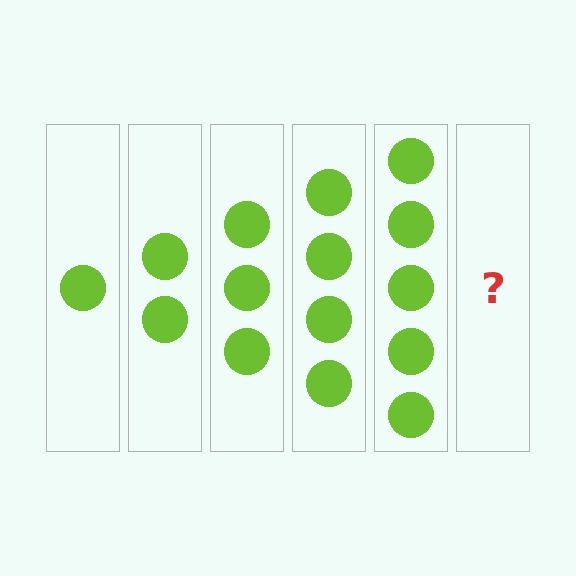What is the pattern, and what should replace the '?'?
The pattern is that each step adds one more circle. The '?' should be 6 circles.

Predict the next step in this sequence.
The next step is 6 circles.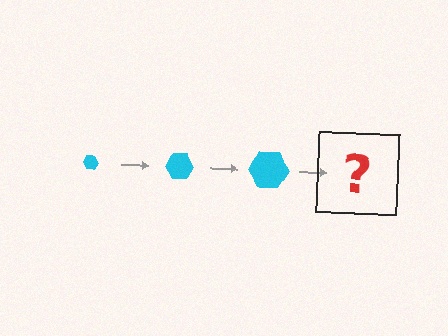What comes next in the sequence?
The next element should be a cyan hexagon, larger than the previous one.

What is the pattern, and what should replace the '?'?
The pattern is that the hexagon gets progressively larger each step. The '?' should be a cyan hexagon, larger than the previous one.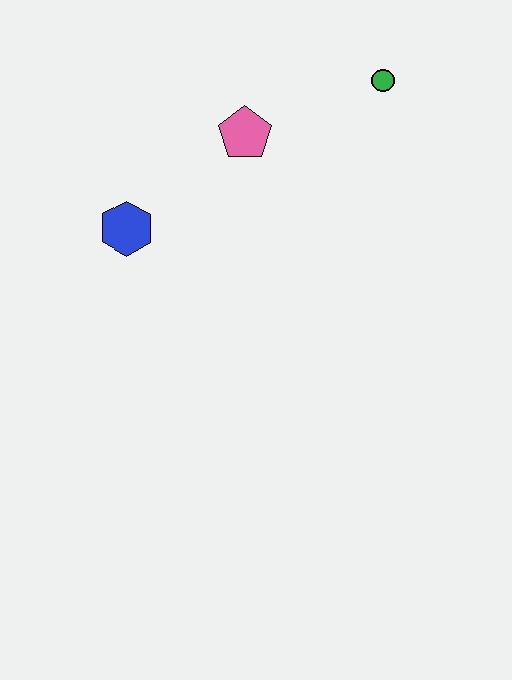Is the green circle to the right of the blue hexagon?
Yes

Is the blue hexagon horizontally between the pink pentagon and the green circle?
No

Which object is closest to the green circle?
The pink pentagon is closest to the green circle.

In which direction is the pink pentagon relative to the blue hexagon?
The pink pentagon is to the right of the blue hexagon.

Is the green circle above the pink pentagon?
Yes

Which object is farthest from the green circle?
The blue hexagon is farthest from the green circle.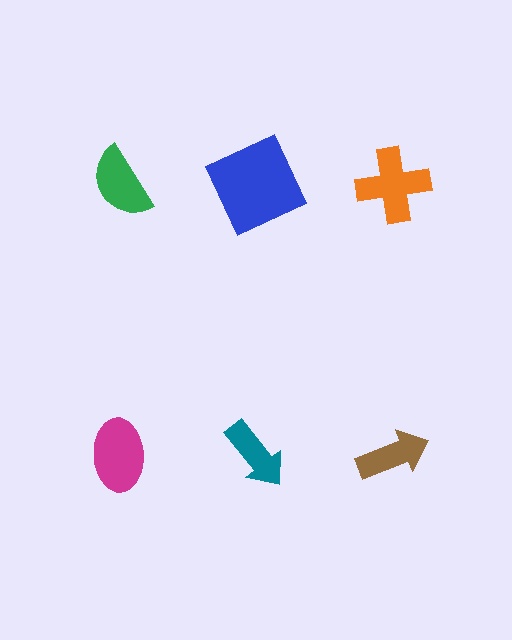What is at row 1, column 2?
A blue square.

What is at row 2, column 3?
A brown arrow.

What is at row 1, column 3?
An orange cross.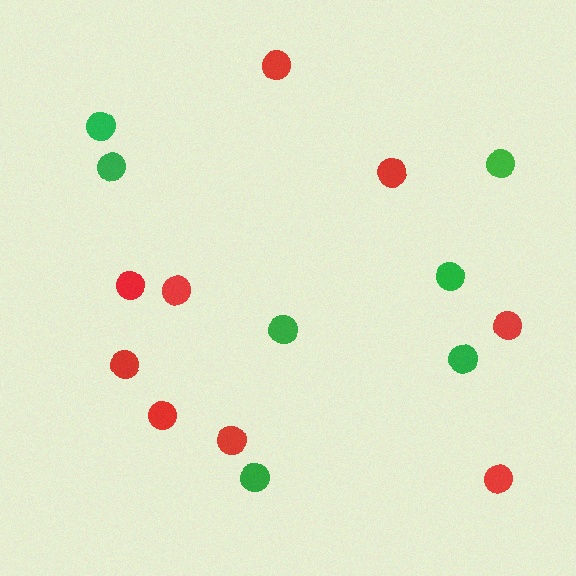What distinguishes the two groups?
There are 2 groups: one group of red circles (9) and one group of green circles (7).